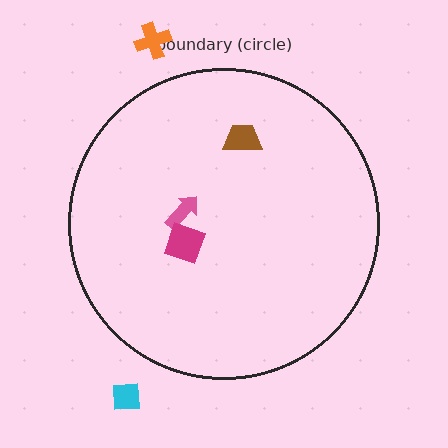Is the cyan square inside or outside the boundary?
Outside.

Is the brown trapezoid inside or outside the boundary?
Inside.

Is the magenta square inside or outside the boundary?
Inside.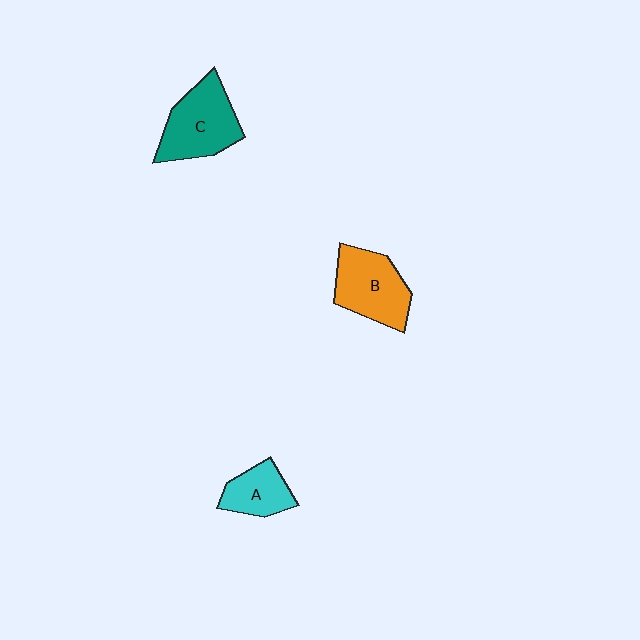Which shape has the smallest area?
Shape A (cyan).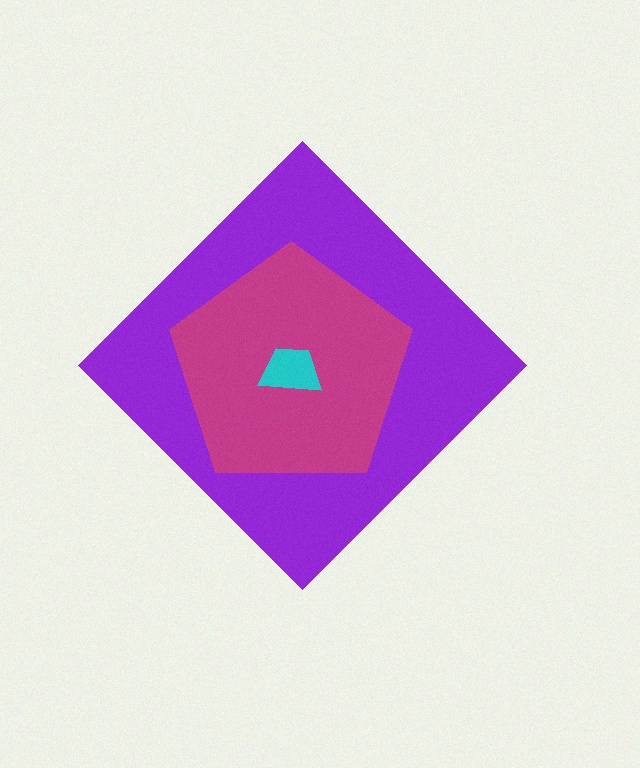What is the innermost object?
The cyan trapezoid.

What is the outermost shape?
The purple diamond.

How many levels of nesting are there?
3.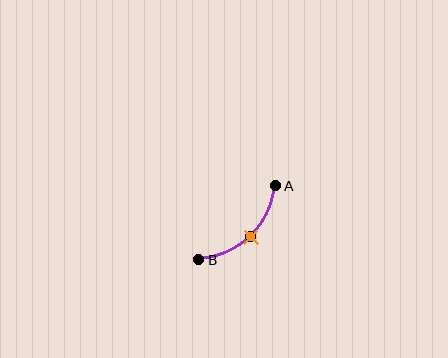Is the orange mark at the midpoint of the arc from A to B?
Yes. The orange mark lies on the arc at equal arc-length from both A and B — it is the arc midpoint.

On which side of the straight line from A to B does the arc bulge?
The arc bulges below and to the right of the straight line connecting A and B.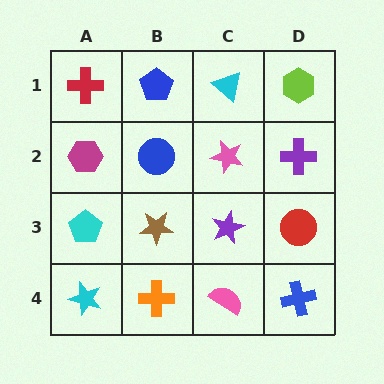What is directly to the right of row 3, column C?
A red circle.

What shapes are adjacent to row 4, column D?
A red circle (row 3, column D), a pink semicircle (row 4, column C).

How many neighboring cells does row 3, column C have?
4.